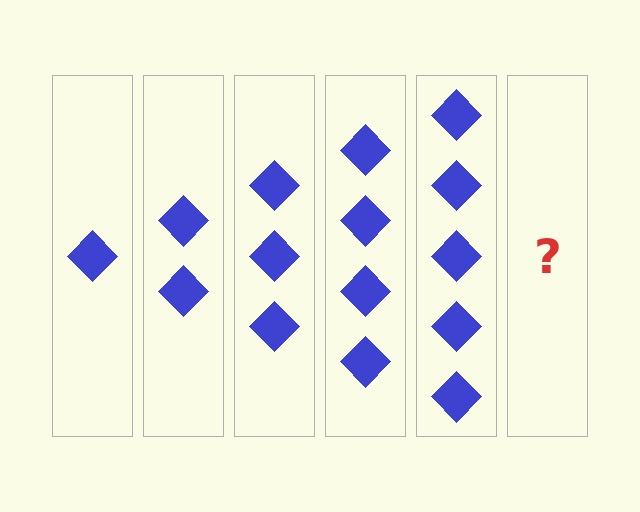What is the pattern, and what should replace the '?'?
The pattern is that each step adds one more diamond. The '?' should be 6 diamonds.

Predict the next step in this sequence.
The next step is 6 diamonds.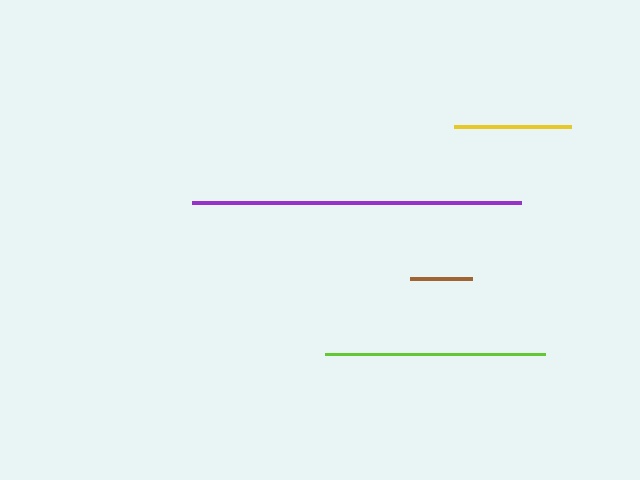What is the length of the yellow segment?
The yellow segment is approximately 117 pixels long.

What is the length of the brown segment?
The brown segment is approximately 62 pixels long.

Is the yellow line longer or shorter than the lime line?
The lime line is longer than the yellow line.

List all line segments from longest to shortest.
From longest to shortest: purple, lime, yellow, brown.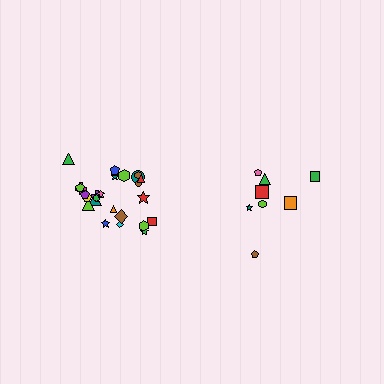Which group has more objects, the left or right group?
The left group.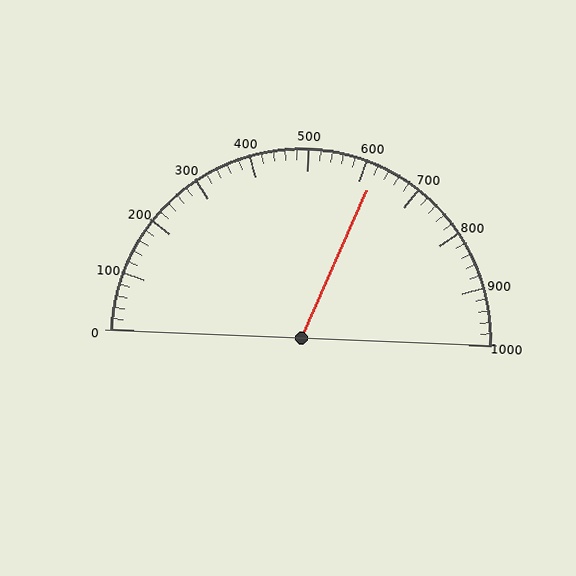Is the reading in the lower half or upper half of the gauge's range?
The reading is in the upper half of the range (0 to 1000).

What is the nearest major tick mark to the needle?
The nearest major tick mark is 600.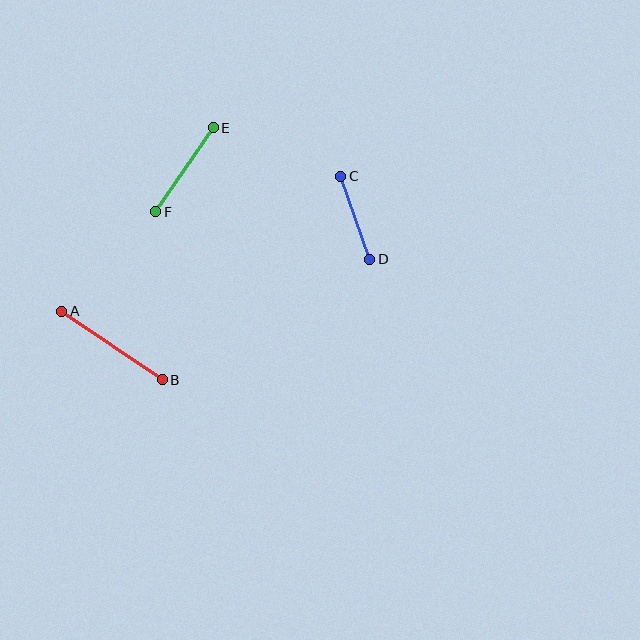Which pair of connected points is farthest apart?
Points A and B are farthest apart.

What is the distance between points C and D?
The distance is approximately 88 pixels.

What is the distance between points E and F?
The distance is approximately 102 pixels.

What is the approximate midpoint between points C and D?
The midpoint is at approximately (355, 218) pixels.